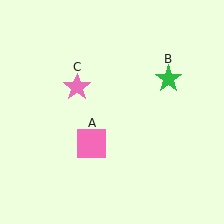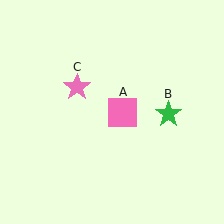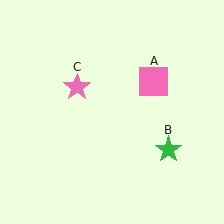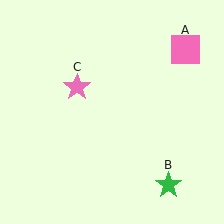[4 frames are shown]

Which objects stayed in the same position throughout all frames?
Pink star (object C) remained stationary.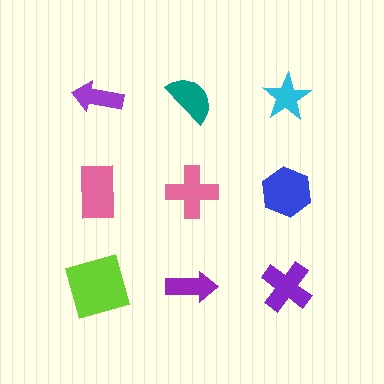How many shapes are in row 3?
3 shapes.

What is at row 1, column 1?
A purple arrow.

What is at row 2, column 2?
A pink cross.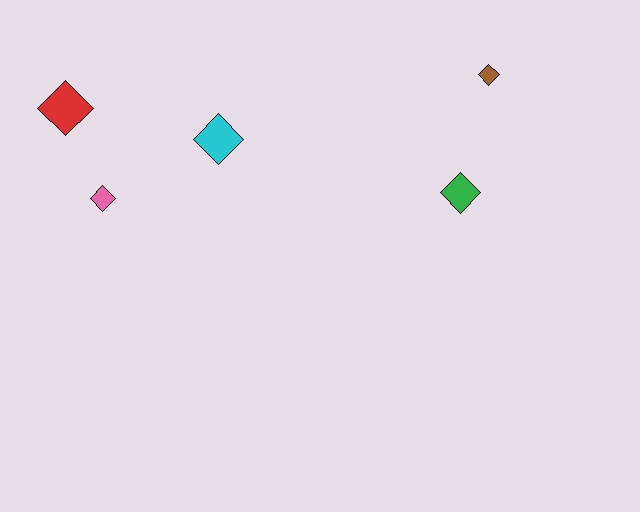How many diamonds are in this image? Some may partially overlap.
There are 5 diamonds.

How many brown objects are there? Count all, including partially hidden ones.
There is 1 brown object.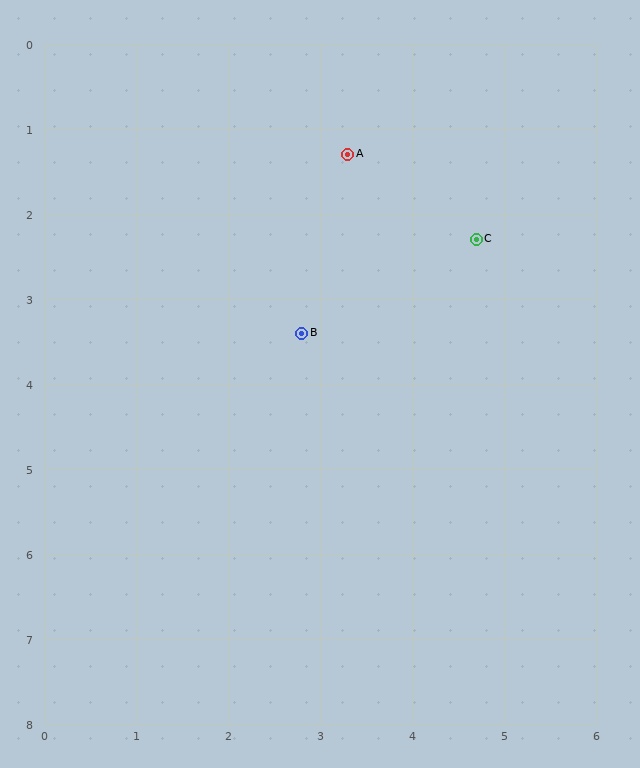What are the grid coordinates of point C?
Point C is at approximately (4.7, 2.3).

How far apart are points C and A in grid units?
Points C and A are about 1.7 grid units apart.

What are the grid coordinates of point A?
Point A is at approximately (3.3, 1.3).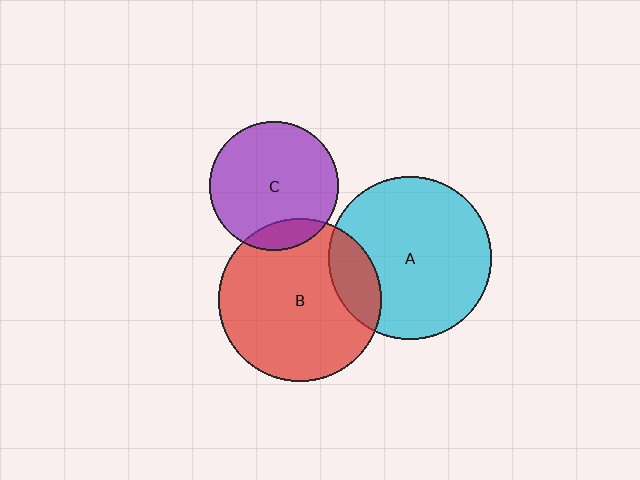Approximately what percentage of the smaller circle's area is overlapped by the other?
Approximately 15%.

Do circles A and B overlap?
Yes.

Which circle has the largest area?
Circle B (red).